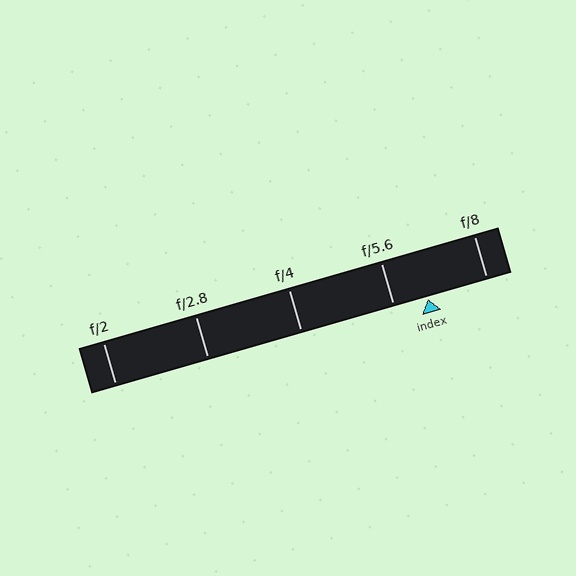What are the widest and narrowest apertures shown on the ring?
The widest aperture shown is f/2 and the narrowest is f/8.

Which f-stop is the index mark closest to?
The index mark is closest to f/5.6.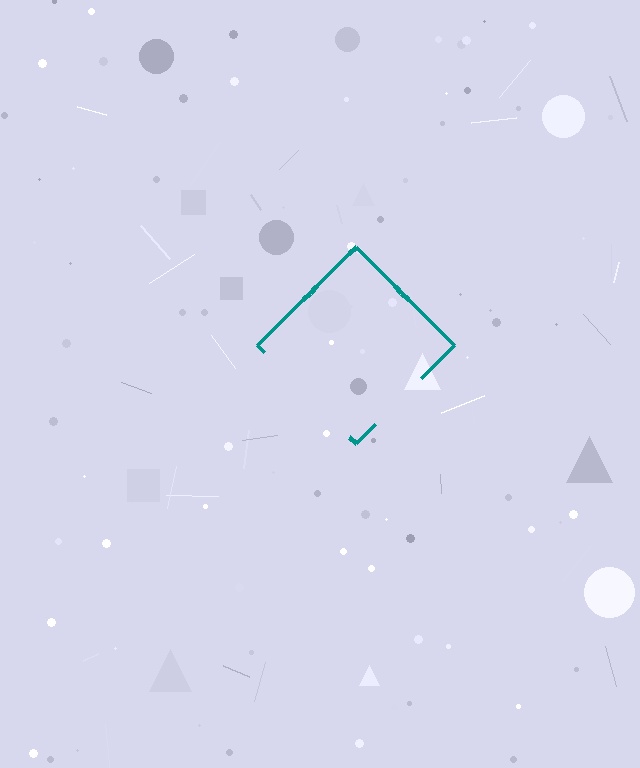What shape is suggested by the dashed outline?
The dashed outline suggests a diamond.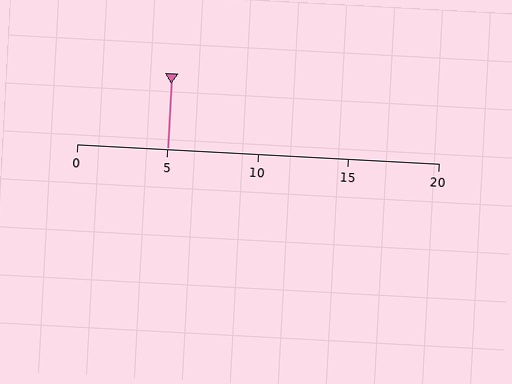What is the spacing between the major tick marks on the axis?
The major ticks are spaced 5 apart.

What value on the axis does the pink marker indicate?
The marker indicates approximately 5.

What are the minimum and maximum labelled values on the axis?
The axis runs from 0 to 20.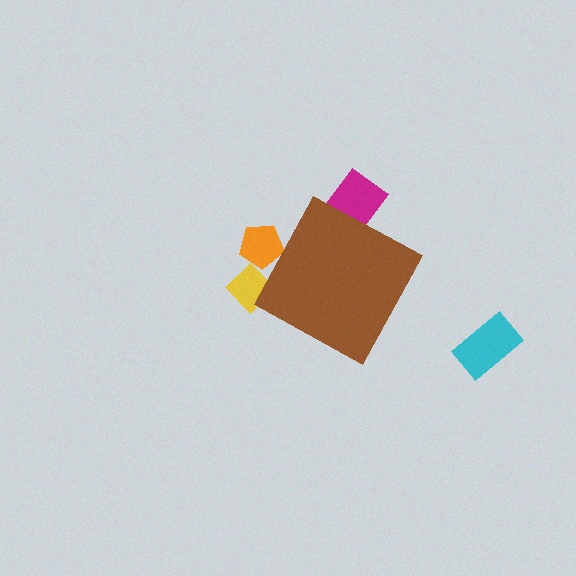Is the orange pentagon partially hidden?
Yes, the orange pentagon is partially hidden behind the brown diamond.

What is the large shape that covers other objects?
A brown diamond.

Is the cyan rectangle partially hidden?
No, the cyan rectangle is fully visible.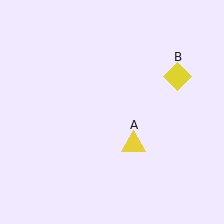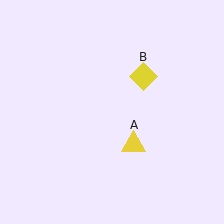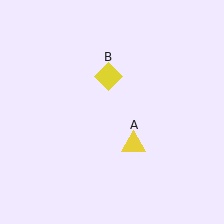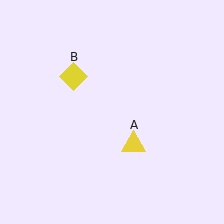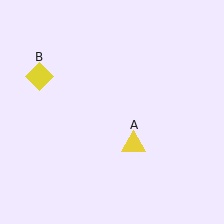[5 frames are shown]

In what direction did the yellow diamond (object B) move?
The yellow diamond (object B) moved left.